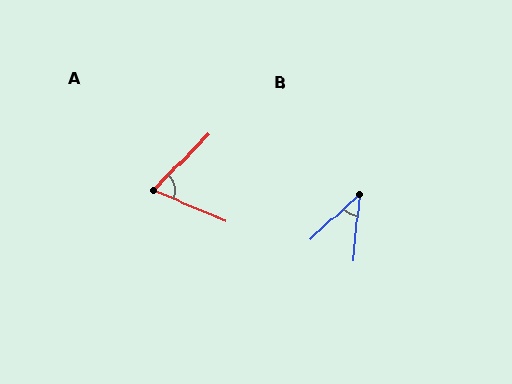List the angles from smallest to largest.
B (41°), A (69°).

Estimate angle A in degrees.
Approximately 69 degrees.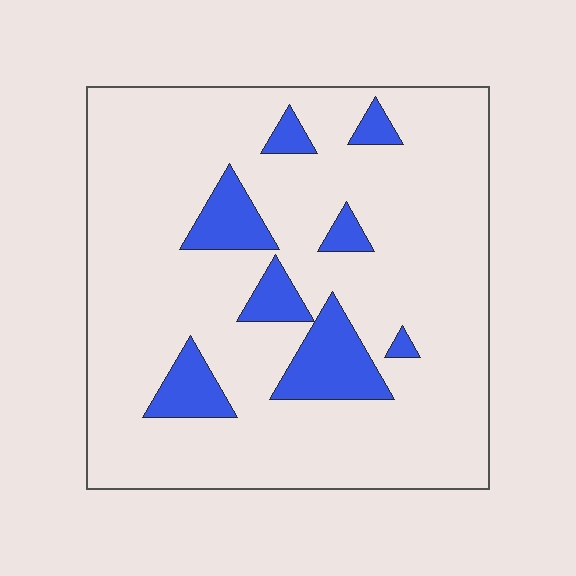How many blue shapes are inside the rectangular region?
8.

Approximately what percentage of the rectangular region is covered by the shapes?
Approximately 15%.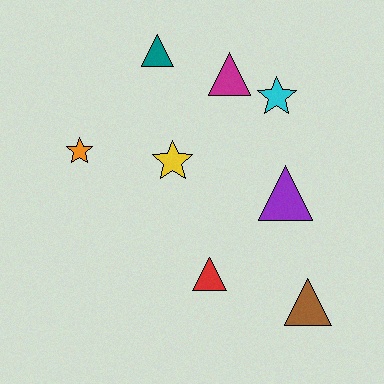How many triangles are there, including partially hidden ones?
There are 5 triangles.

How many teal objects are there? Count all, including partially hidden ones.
There is 1 teal object.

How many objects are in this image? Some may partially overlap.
There are 8 objects.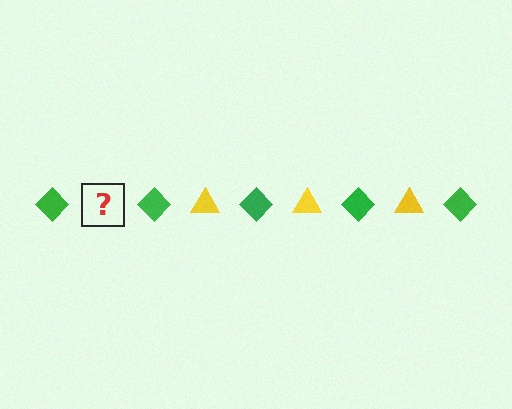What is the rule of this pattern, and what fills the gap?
The rule is that the pattern alternates between green diamond and yellow triangle. The gap should be filled with a yellow triangle.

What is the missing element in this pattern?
The missing element is a yellow triangle.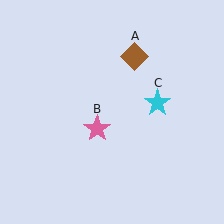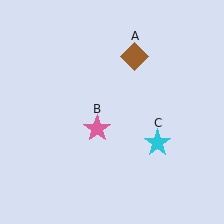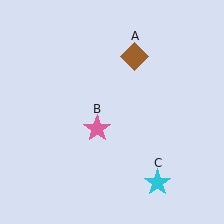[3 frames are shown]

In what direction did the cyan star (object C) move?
The cyan star (object C) moved down.